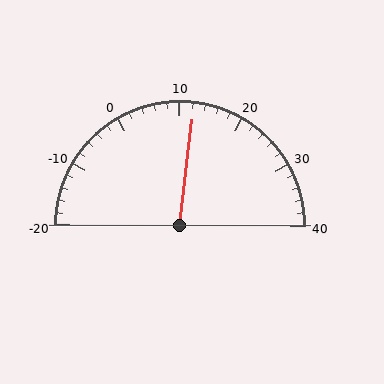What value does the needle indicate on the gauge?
The needle indicates approximately 12.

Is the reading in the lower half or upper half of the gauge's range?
The reading is in the upper half of the range (-20 to 40).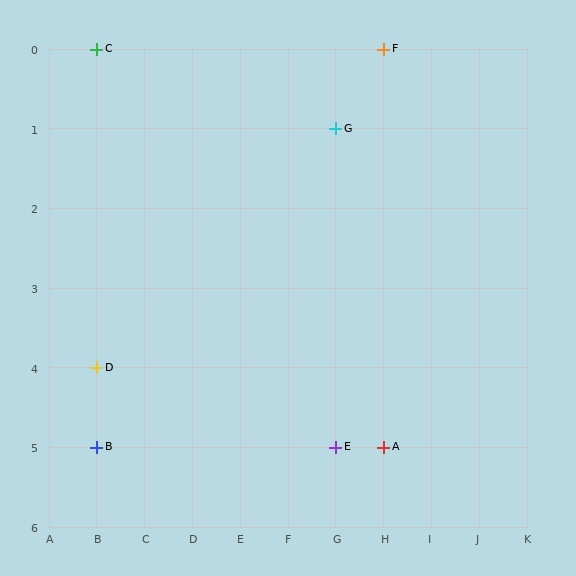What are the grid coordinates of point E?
Point E is at grid coordinates (G, 5).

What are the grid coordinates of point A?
Point A is at grid coordinates (H, 5).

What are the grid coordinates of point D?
Point D is at grid coordinates (B, 4).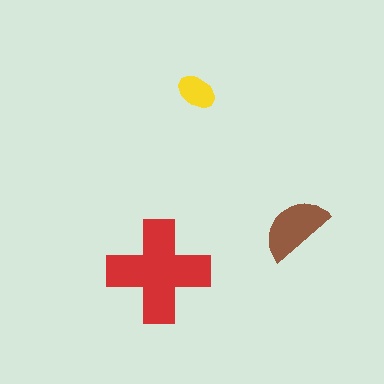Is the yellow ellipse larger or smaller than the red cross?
Smaller.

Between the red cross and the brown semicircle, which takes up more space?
The red cross.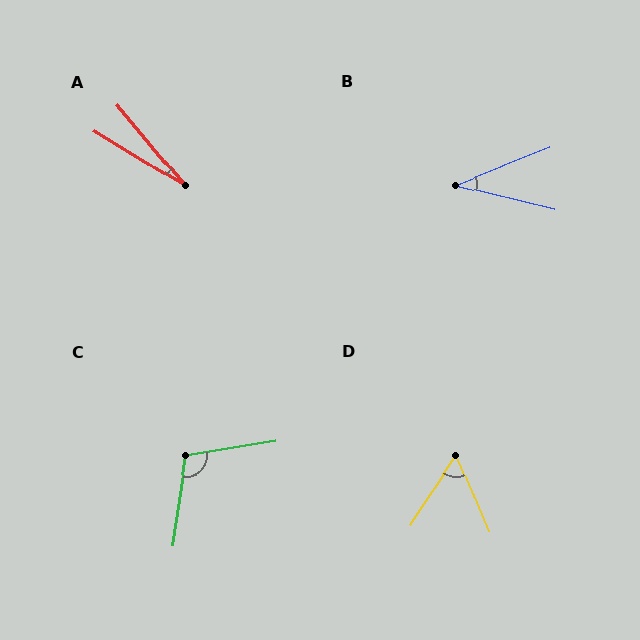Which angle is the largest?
C, at approximately 108 degrees.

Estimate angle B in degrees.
Approximately 35 degrees.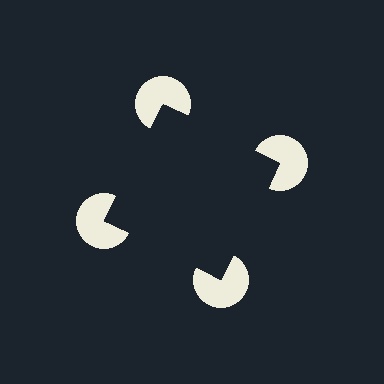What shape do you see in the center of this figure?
An illusory square — its edges are inferred from the aligned wedge cuts in the pac-man discs, not physically drawn.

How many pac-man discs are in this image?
There are 4 — one at each vertex of the illusory square.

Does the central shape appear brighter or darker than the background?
It typically appears slightly darker than the background, even though no actual brightness change is drawn.